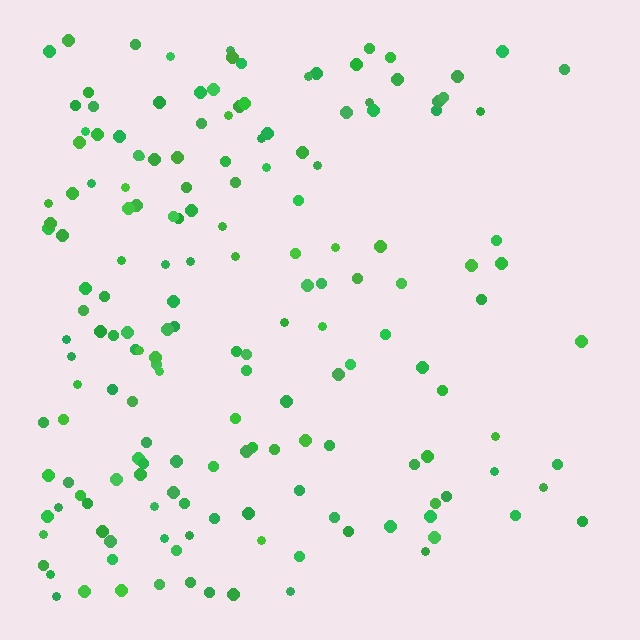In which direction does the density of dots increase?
From right to left, with the left side densest.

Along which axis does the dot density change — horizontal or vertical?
Horizontal.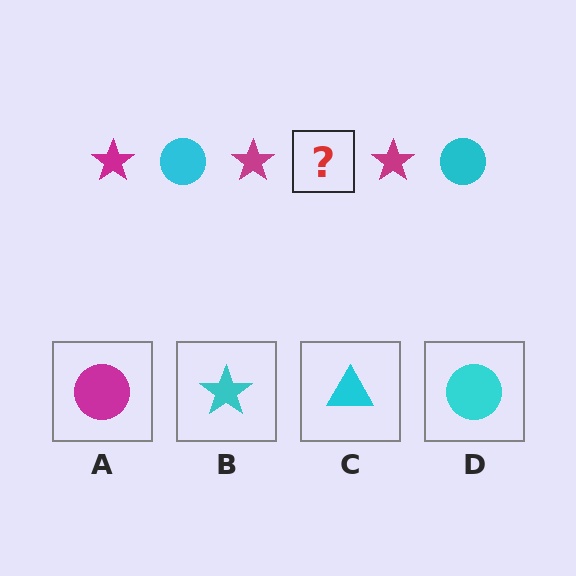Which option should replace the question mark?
Option D.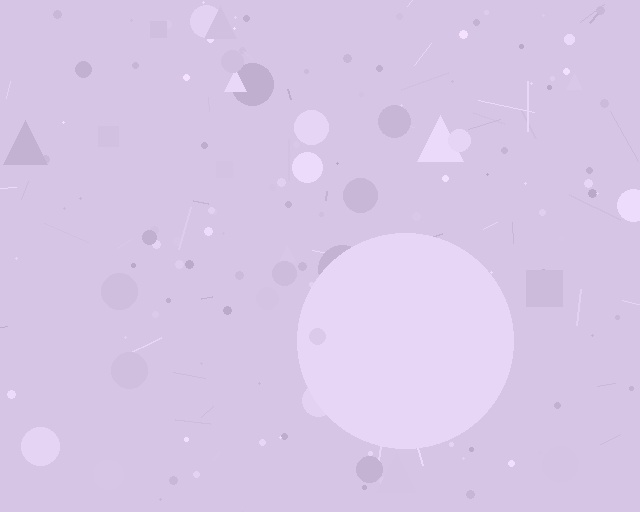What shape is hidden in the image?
A circle is hidden in the image.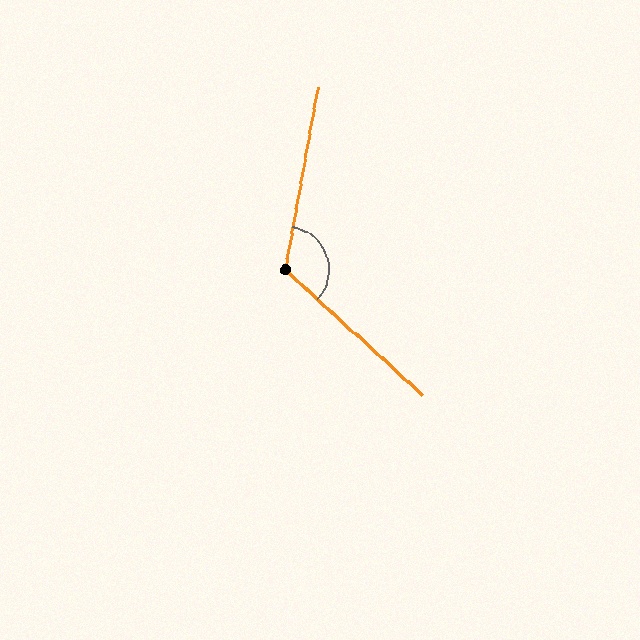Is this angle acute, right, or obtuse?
It is obtuse.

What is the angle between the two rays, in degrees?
Approximately 122 degrees.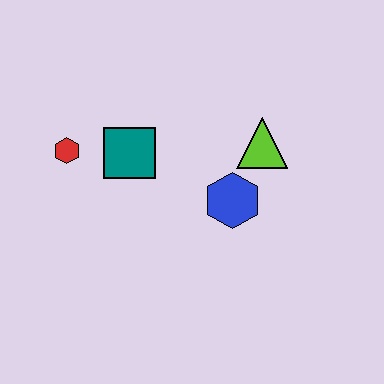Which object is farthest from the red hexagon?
The lime triangle is farthest from the red hexagon.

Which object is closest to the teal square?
The red hexagon is closest to the teal square.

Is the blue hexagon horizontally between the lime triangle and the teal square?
Yes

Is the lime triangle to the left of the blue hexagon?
No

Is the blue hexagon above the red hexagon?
No